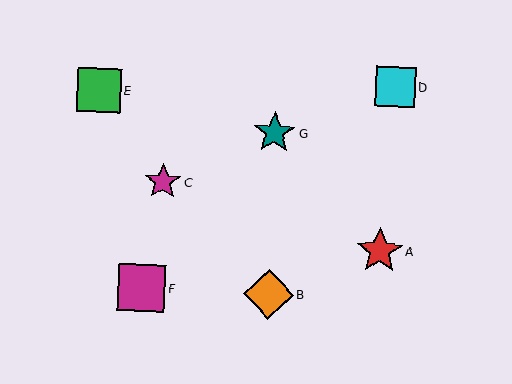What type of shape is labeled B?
Shape B is an orange diamond.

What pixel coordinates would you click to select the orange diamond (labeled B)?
Click at (268, 294) to select the orange diamond B.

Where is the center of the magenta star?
The center of the magenta star is at (163, 182).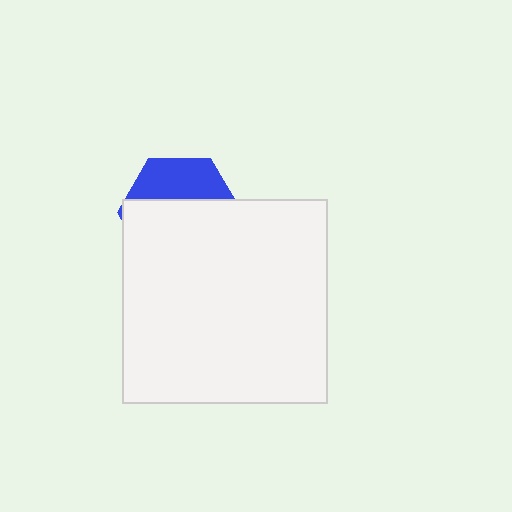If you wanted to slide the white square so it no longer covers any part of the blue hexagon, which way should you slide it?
Slide it down — that is the most direct way to separate the two shapes.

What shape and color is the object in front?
The object in front is a white square.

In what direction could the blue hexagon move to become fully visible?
The blue hexagon could move up. That would shift it out from behind the white square entirely.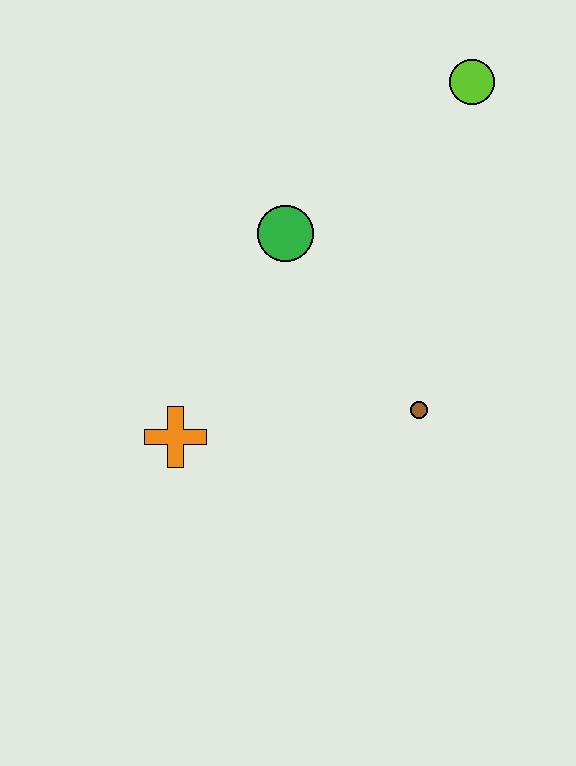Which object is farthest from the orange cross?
The lime circle is farthest from the orange cross.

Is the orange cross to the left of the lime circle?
Yes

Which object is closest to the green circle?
The brown circle is closest to the green circle.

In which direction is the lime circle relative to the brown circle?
The lime circle is above the brown circle.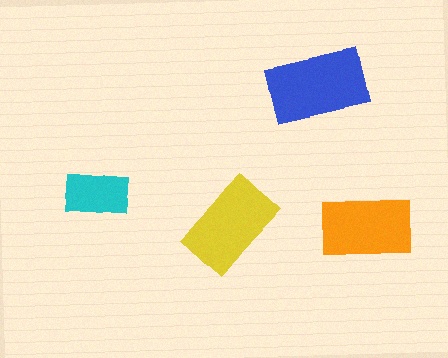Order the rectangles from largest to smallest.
the blue one, the yellow one, the orange one, the cyan one.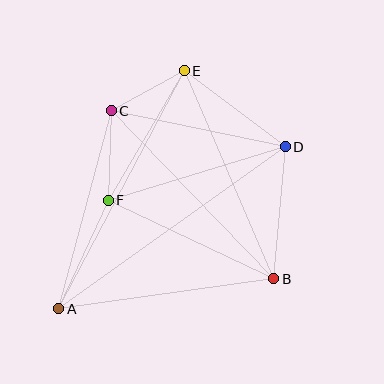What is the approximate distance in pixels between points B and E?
The distance between B and E is approximately 226 pixels.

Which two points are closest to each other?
Points C and E are closest to each other.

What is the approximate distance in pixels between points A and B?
The distance between A and B is approximately 217 pixels.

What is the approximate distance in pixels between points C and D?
The distance between C and D is approximately 178 pixels.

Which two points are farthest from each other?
Points A and D are farthest from each other.